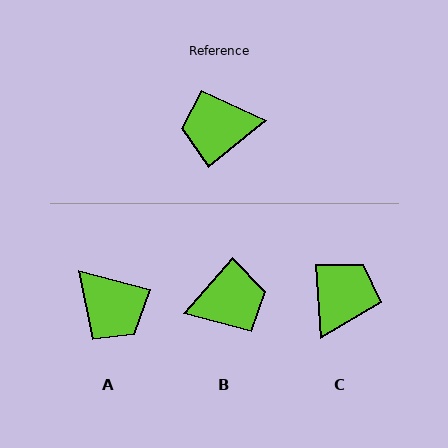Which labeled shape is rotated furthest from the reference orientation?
B, about 170 degrees away.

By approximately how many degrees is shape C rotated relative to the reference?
Approximately 125 degrees clockwise.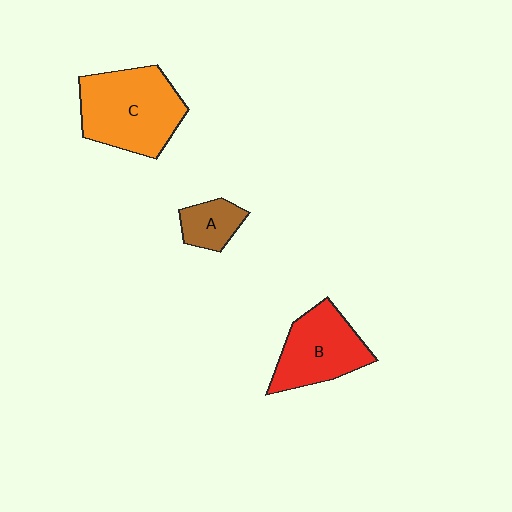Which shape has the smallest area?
Shape A (brown).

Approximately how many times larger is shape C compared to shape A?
Approximately 2.8 times.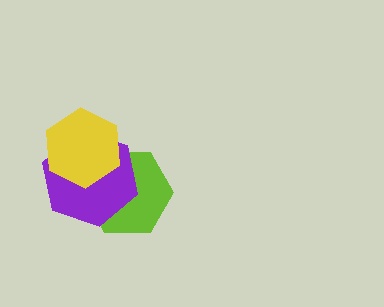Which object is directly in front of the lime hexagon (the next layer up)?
The purple hexagon is directly in front of the lime hexagon.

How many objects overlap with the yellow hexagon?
2 objects overlap with the yellow hexagon.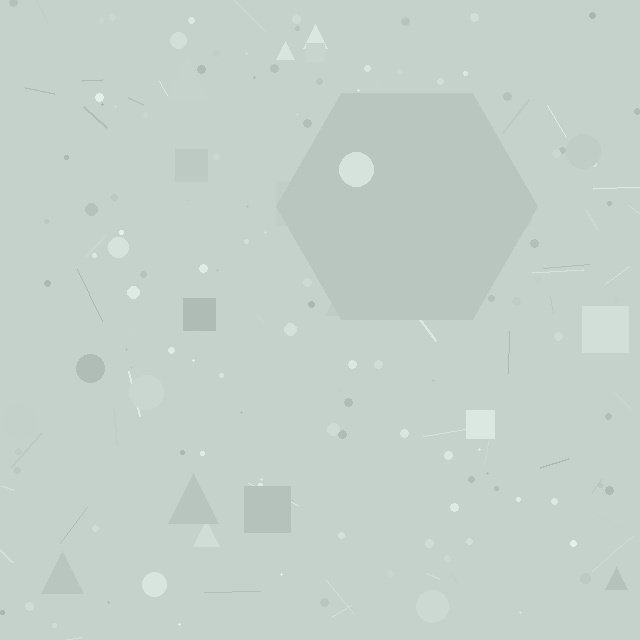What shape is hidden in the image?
A hexagon is hidden in the image.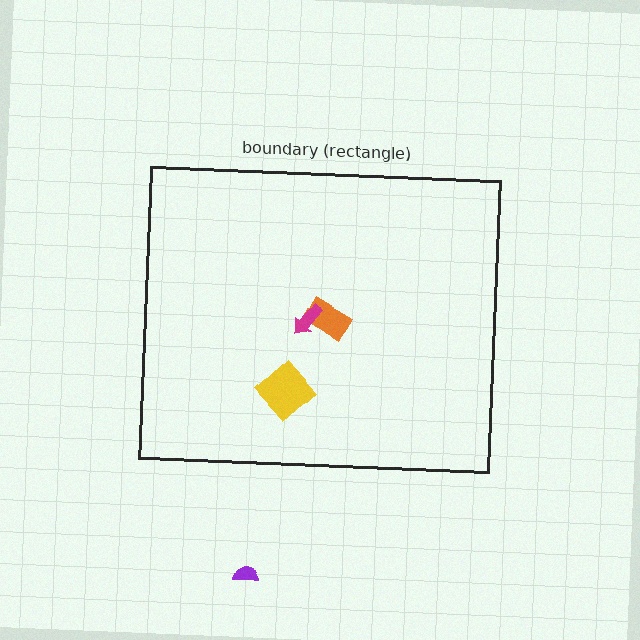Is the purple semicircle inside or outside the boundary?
Outside.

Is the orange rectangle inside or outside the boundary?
Inside.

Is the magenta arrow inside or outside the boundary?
Inside.